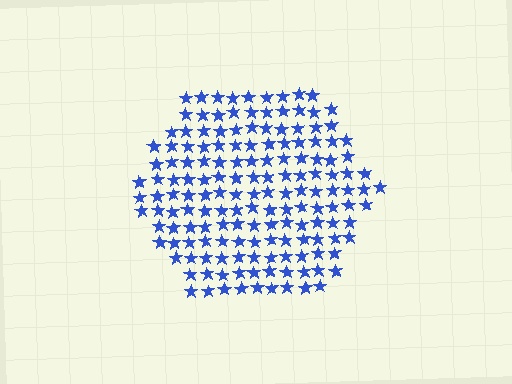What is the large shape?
The large shape is a hexagon.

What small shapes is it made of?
It is made of small stars.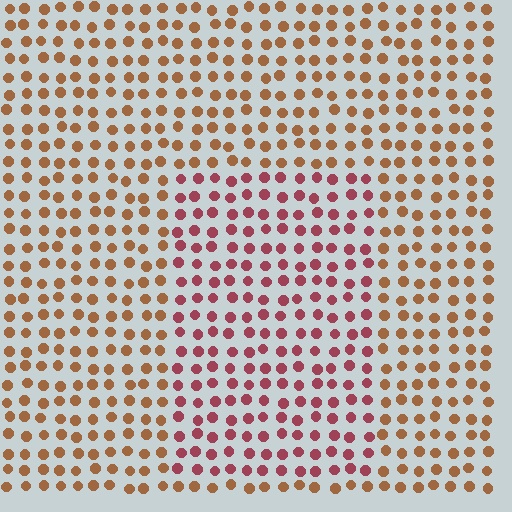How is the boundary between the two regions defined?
The boundary is defined purely by a slight shift in hue (about 39 degrees). Spacing, size, and orientation are identical on both sides.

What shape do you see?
I see a rectangle.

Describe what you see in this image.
The image is filled with small brown elements in a uniform arrangement. A rectangle-shaped region is visible where the elements are tinted to a slightly different hue, forming a subtle color boundary.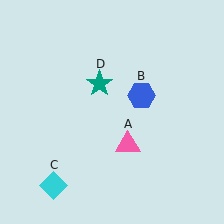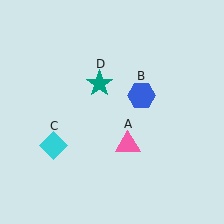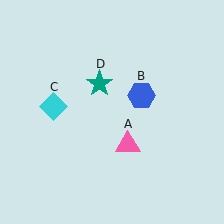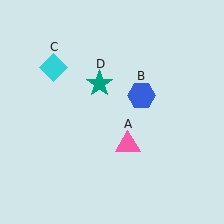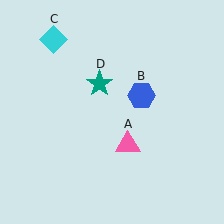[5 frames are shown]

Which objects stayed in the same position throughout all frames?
Pink triangle (object A) and blue hexagon (object B) and teal star (object D) remained stationary.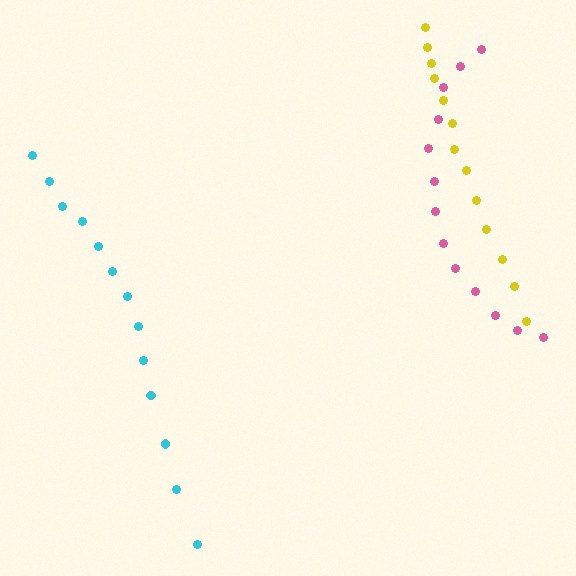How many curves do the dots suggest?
There are 3 distinct paths.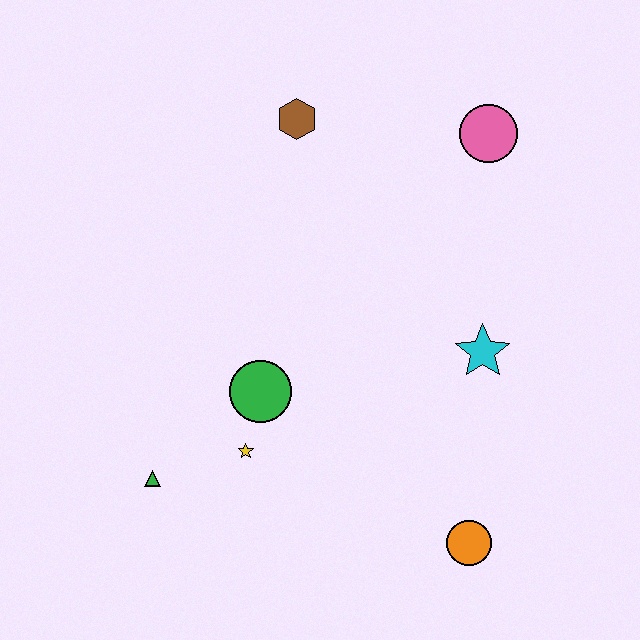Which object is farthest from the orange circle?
The brown hexagon is farthest from the orange circle.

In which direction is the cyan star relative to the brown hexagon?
The cyan star is below the brown hexagon.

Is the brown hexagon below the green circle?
No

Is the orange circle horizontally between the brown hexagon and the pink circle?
Yes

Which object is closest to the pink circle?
The brown hexagon is closest to the pink circle.